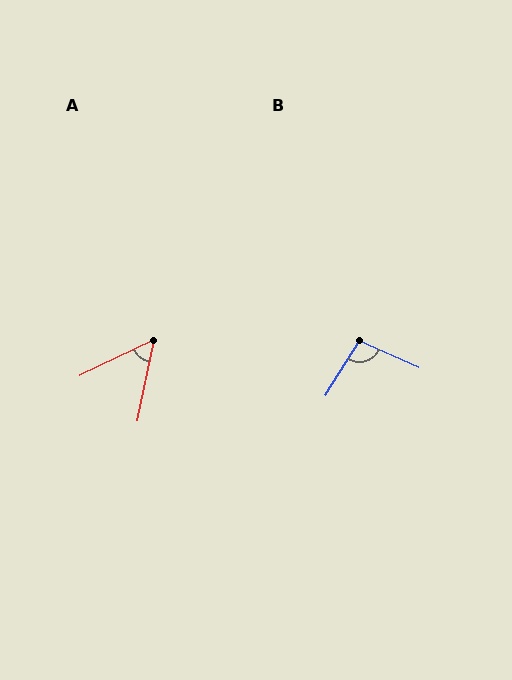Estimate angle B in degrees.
Approximately 98 degrees.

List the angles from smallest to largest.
A (53°), B (98°).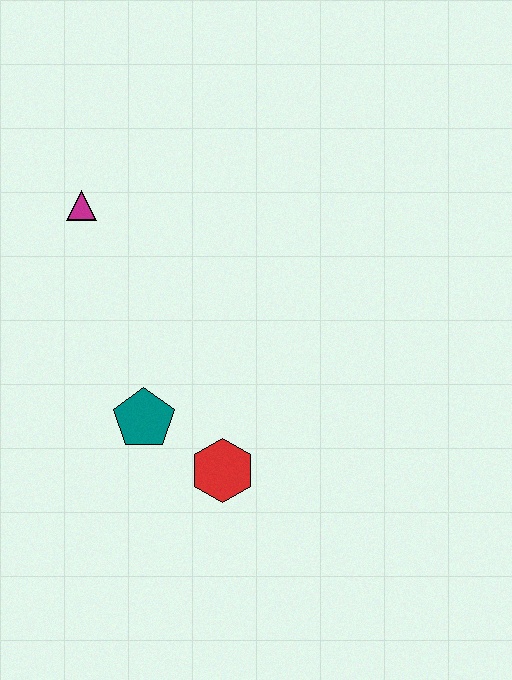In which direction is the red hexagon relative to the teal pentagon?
The red hexagon is to the right of the teal pentagon.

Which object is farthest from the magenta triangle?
The red hexagon is farthest from the magenta triangle.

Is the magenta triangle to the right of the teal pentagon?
No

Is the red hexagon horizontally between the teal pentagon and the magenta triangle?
No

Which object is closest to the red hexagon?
The teal pentagon is closest to the red hexagon.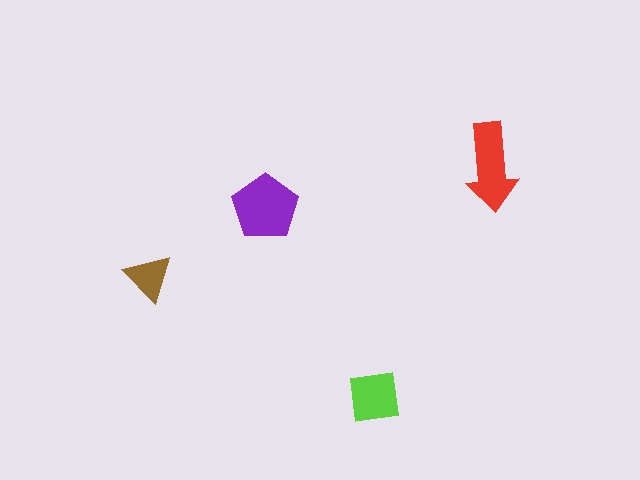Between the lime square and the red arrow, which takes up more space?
The red arrow.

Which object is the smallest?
The brown triangle.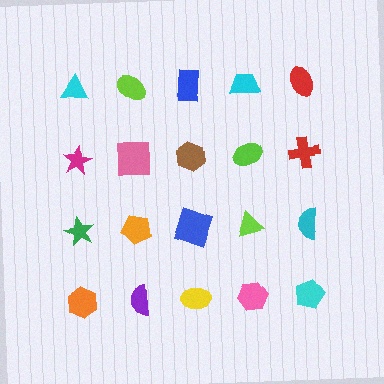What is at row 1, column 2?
A lime ellipse.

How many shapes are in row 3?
5 shapes.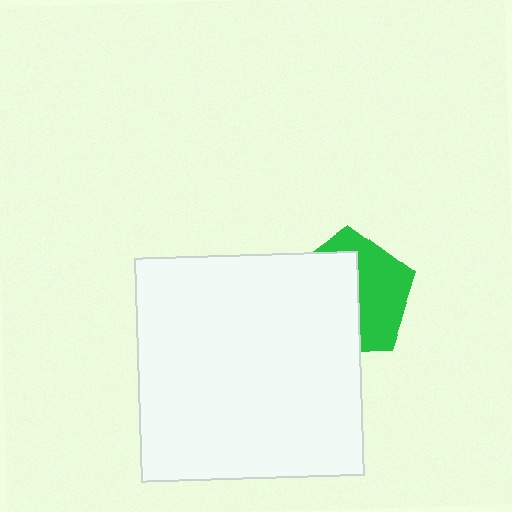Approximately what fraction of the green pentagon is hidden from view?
Roughly 54% of the green pentagon is hidden behind the white square.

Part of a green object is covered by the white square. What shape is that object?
It is a pentagon.